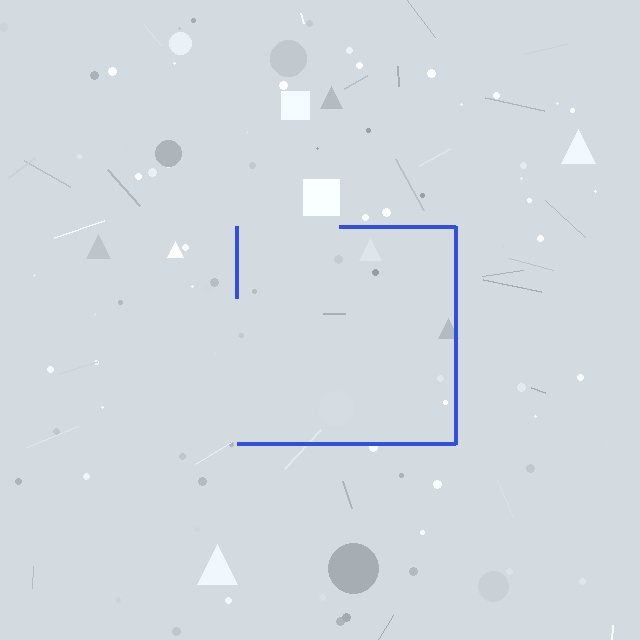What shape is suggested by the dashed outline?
The dashed outline suggests a square.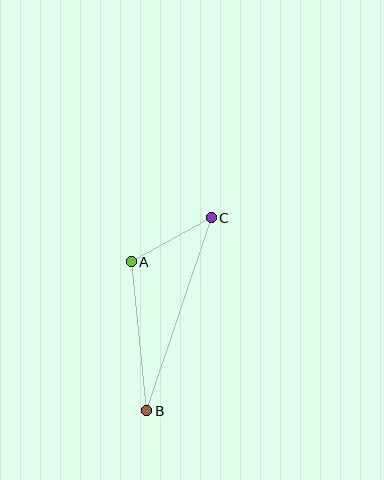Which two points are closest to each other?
Points A and C are closest to each other.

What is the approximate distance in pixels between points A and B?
The distance between A and B is approximately 150 pixels.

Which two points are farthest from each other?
Points B and C are farthest from each other.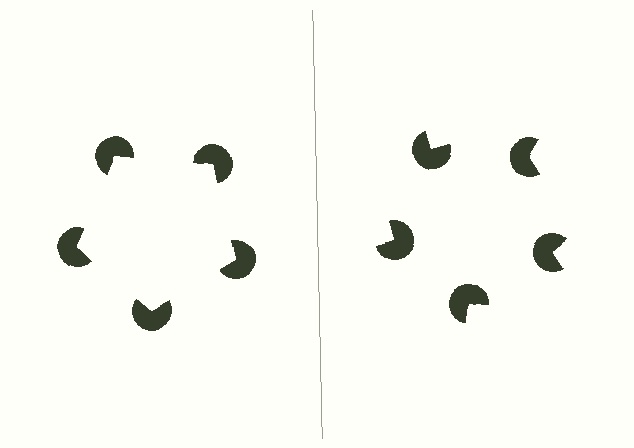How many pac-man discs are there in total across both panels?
10 — 5 on each side.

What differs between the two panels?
The pac-man discs are positioned identically on both sides; only the wedge orientations differ. On the left they align to a pentagon; on the right they are misaligned.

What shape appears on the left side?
An illusory pentagon.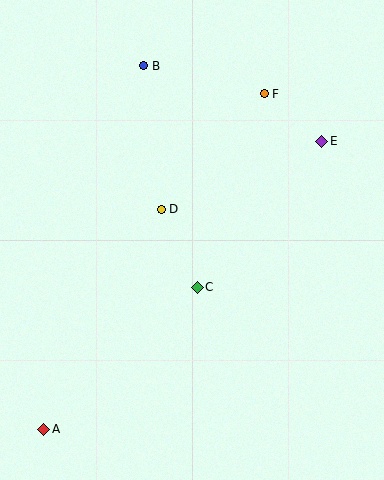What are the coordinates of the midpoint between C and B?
The midpoint between C and B is at (170, 177).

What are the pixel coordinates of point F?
Point F is at (264, 94).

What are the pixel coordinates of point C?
Point C is at (197, 287).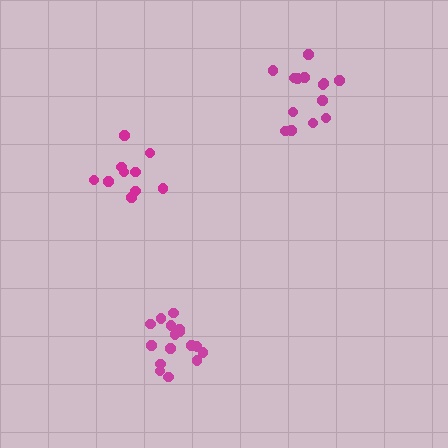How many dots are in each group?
Group 1: 16 dots, Group 2: 10 dots, Group 3: 14 dots (40 total).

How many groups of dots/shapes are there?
There are 3 groups.